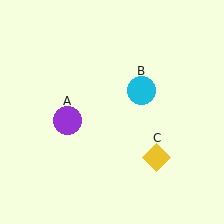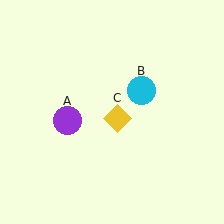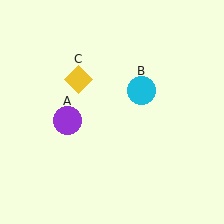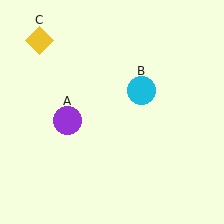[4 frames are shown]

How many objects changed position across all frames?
1 object changed position: yellow diamond (object C).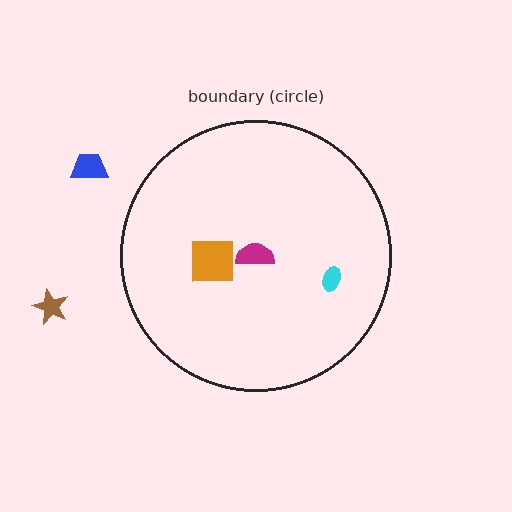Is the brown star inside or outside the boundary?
Outside.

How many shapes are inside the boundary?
3 inside, 2 outside.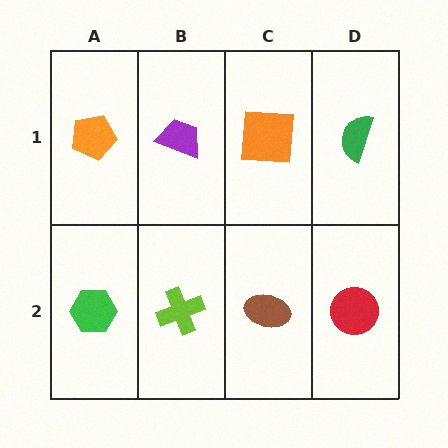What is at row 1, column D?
A green semicircle.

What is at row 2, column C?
A brown ellipse.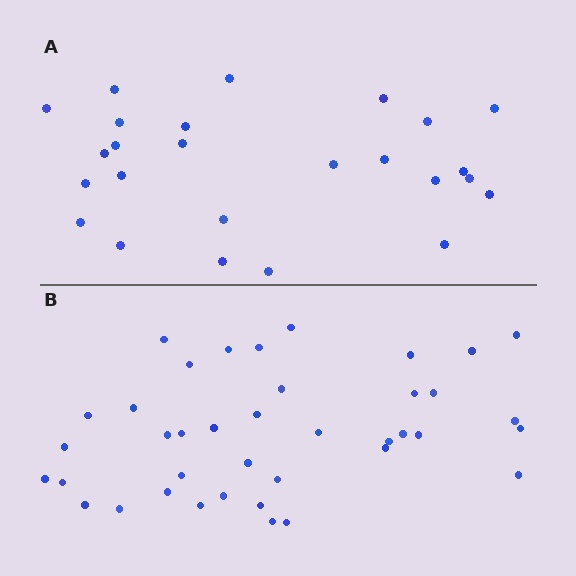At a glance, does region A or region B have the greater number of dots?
Region B (the bottom region) has more dots.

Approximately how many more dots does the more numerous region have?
Region B has approximately 15 more dots than region A.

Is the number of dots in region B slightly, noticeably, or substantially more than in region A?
Region B has substantially more. The ratio is roughly 1.6 to 1.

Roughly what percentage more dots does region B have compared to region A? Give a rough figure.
About 55% more.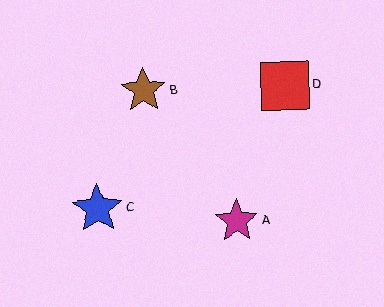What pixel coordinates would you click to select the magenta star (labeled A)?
Click at (237, 221) to select the magenta star A.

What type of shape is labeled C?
Shape C is a blue star.